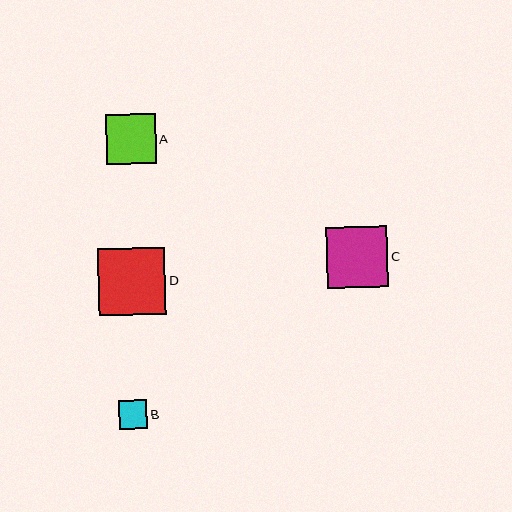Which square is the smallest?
Square B is the smallest with a size of approximately 28 pixels.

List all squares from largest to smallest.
From largest to smallest: D, C, A, B.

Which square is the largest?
Square D is the largest with a size of approximately 67 pixels.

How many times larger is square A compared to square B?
Square A is approximately 1.8 times the size of square B.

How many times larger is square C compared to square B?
Square C is approximately 2.2 times the size of square B.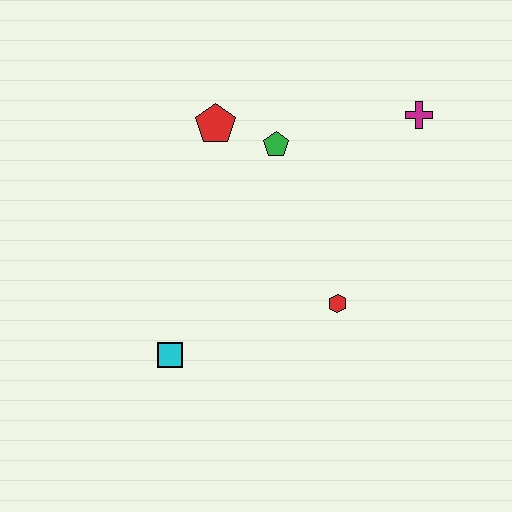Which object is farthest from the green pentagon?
The cyan square is farthest from the green pentagon.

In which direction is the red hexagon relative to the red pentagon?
The red hexagon is below the red pentagon.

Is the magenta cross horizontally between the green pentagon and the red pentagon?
No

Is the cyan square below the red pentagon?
Yes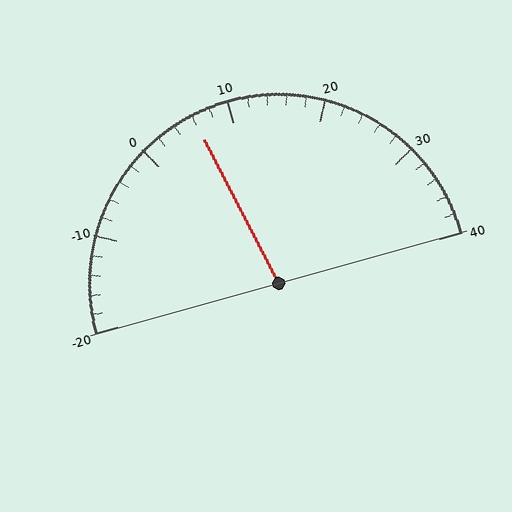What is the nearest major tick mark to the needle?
The nearest major tick mark is 10.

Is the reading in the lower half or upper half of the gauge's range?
The reading is in the lower half of the range (-20 to 40).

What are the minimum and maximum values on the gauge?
The gauge ranges from -20 to 40.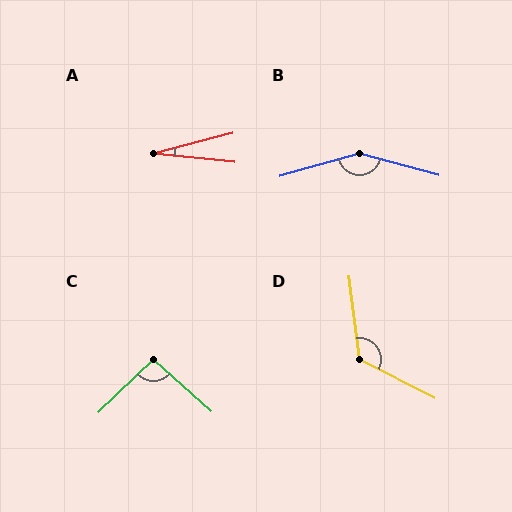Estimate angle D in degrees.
Approximately 124 degrees.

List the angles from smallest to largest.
A (21°), C (95°), D (124°), B (149°).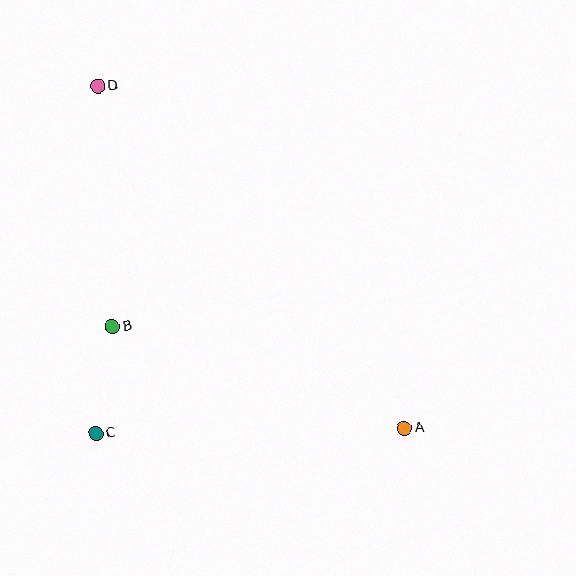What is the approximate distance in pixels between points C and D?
The distance between C and D is approximately 347 pixels.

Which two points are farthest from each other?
Points A and D are farthest from each other.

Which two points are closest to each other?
Points B and C are closest to each other.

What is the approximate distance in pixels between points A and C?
The distance between A and C is approximately 309 pixels.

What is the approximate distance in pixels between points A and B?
The distance between A and B is approximately 310 pixels.